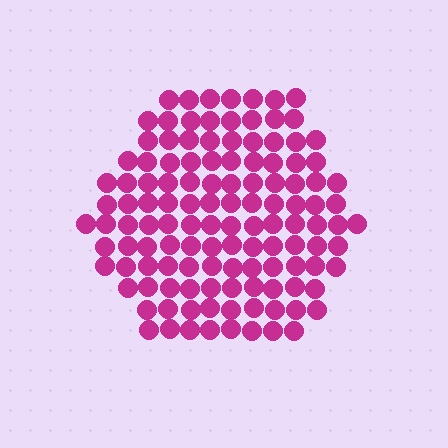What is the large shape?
The large shape is a hexagon.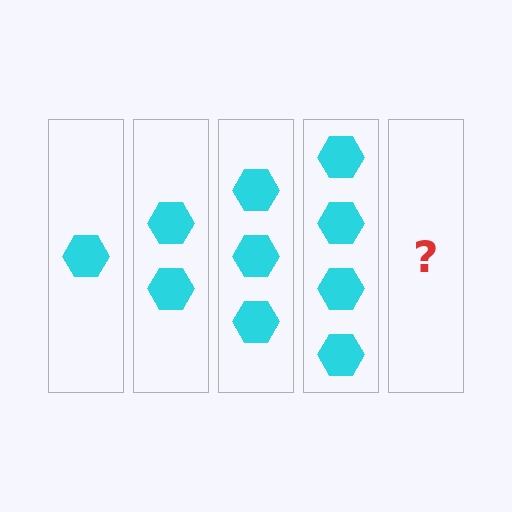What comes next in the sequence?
The next element should be 5 hexagons.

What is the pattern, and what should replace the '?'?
The pattern is that each step adds one more hexagon. The '?' should be 5 hexagons.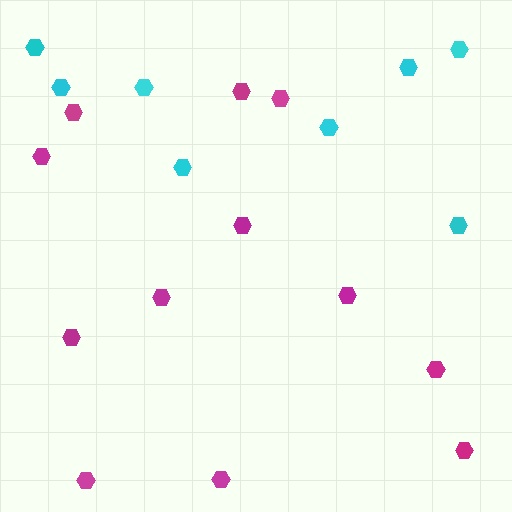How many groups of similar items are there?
There are 2 groups: one group of cyan hexagons (8) and one group of magenta hexagons (12).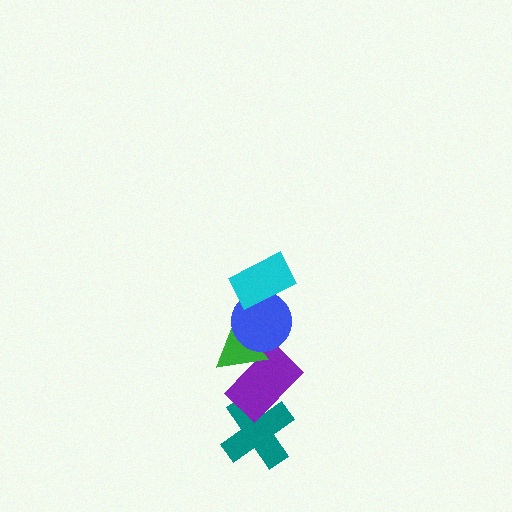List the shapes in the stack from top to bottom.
From top to bottom: the cyan rectangle, the blue circle, the green triangle, the purple rectangle, the teal cross.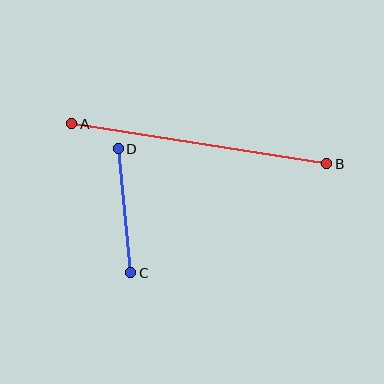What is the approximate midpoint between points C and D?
The midpoint is at approximately (125, 211) pixels.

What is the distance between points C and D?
The distance is approximately 124 pixels.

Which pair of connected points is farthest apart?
Points A and B are farthest apart.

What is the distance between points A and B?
The distance is approximately 258 pixels.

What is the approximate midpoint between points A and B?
The midpoint is at approximately (199, 144) pixels.